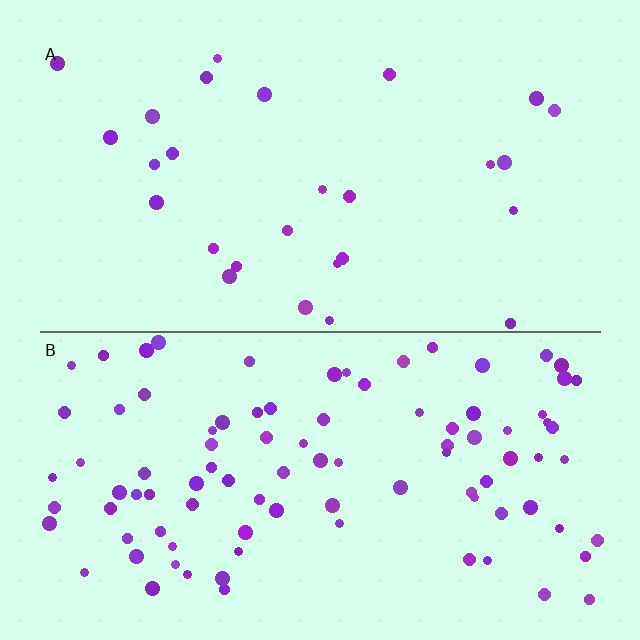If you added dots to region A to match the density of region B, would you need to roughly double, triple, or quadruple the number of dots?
Approximately quadruple.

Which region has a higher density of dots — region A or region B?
B (the bottom).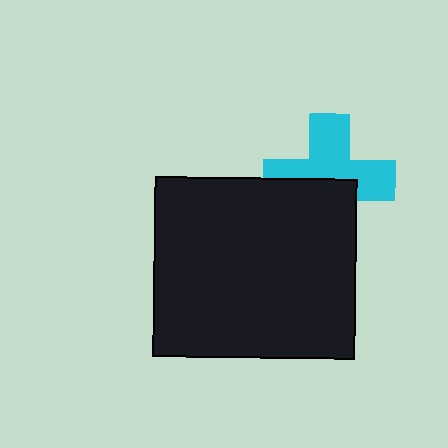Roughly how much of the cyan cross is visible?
About half of it is visible (roughly 57%).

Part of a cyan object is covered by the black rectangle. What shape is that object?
It is a cross.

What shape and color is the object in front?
The object in front is a black rectangle.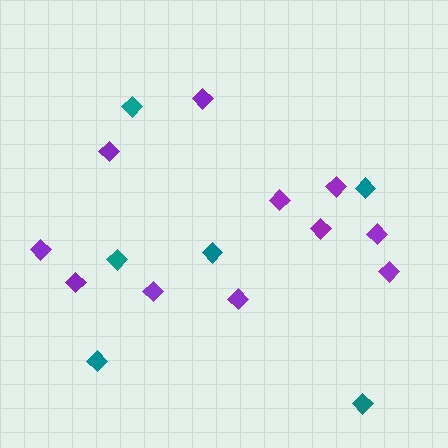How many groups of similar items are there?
There are 2 groups: one group of purple diamonds (11) and one group of teal diamonds (6).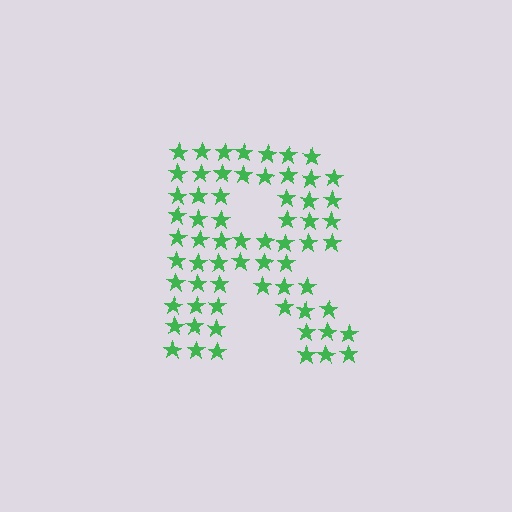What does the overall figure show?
The overall figure shows the letter R.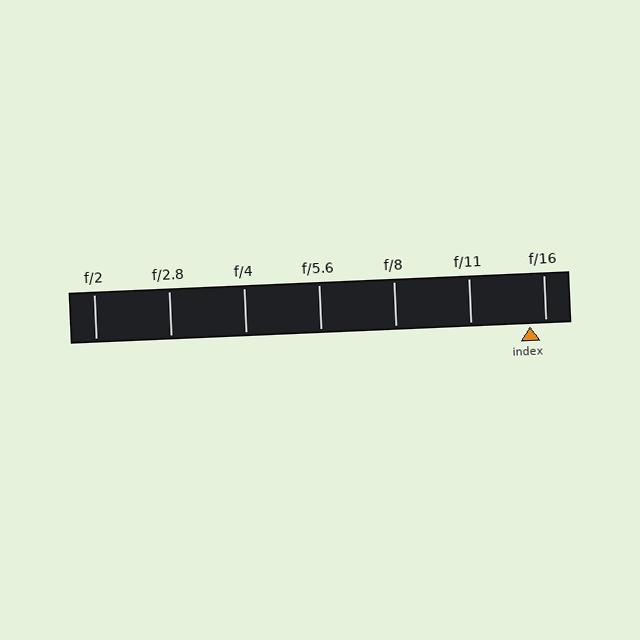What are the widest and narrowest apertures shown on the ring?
The widest aperture shown is f/2 and the narrowest is f/16.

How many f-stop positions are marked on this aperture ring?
There are 7 f-stop positions marked.